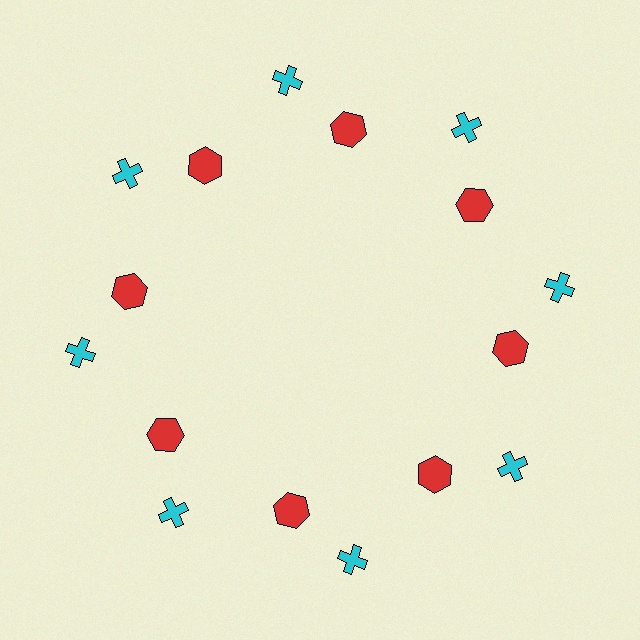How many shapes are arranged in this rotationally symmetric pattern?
There are 16 shapes, arranged in 8 groups of 2.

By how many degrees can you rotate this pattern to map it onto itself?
The pattern maps onto itself every 45 degrees of rotation.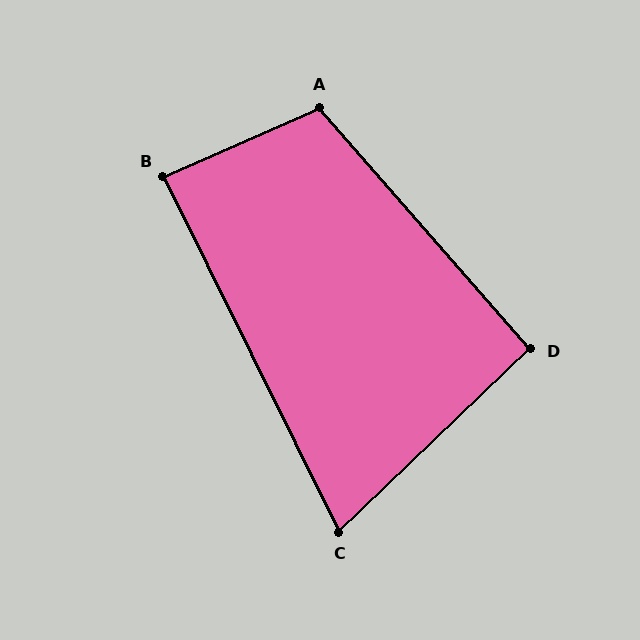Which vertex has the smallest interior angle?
C, at approximately 73 degrees.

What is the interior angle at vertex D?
Approximately 92 degrees (approximately right).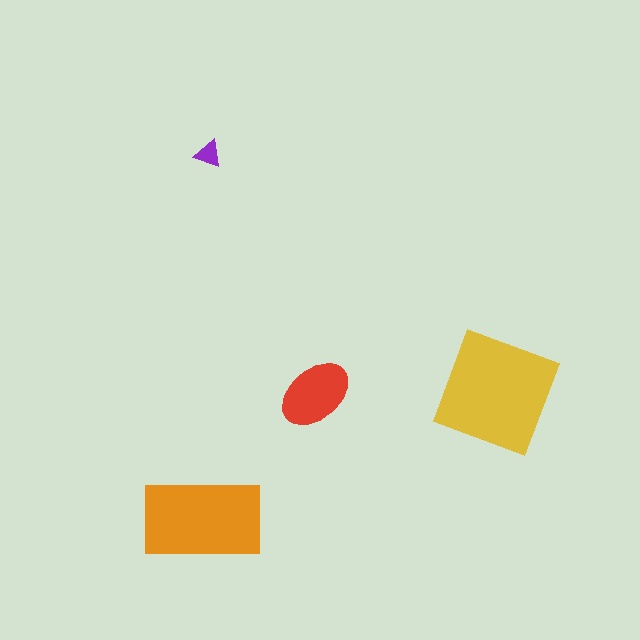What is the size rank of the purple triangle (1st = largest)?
4th.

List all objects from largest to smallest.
The yellow square, the orange rectangle, the red ellipse, the purple triangle.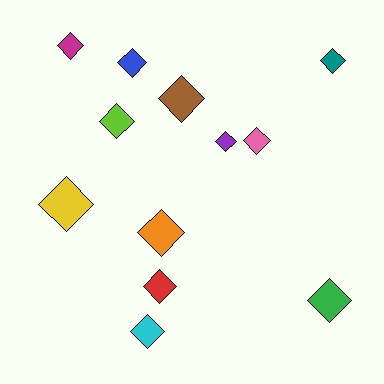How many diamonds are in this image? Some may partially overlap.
There are 12 diamonds.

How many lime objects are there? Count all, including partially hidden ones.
There is 1 lime object.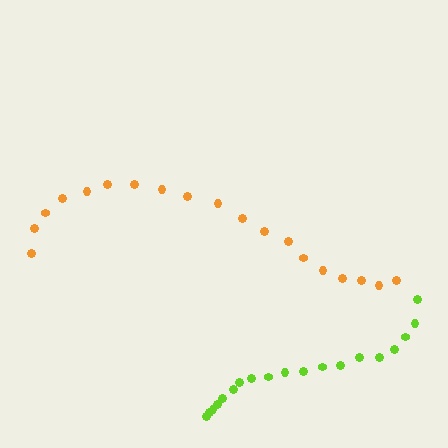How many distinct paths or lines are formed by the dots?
There are 2 distinct paths.